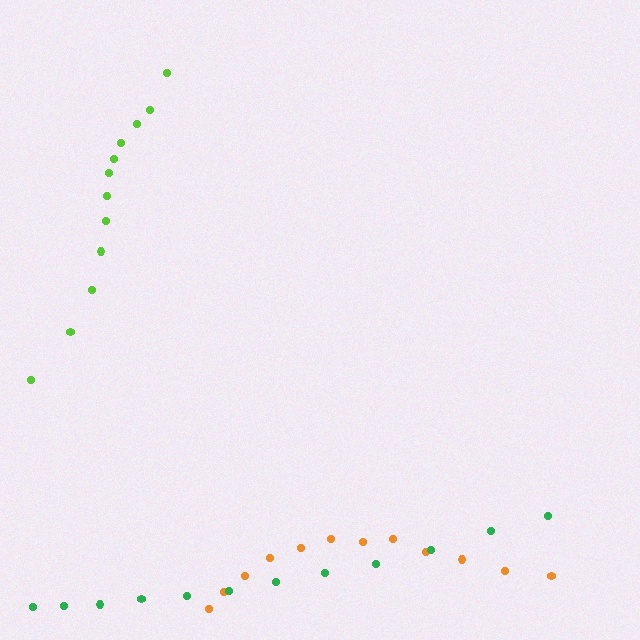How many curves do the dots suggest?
There are 3 distinct paths.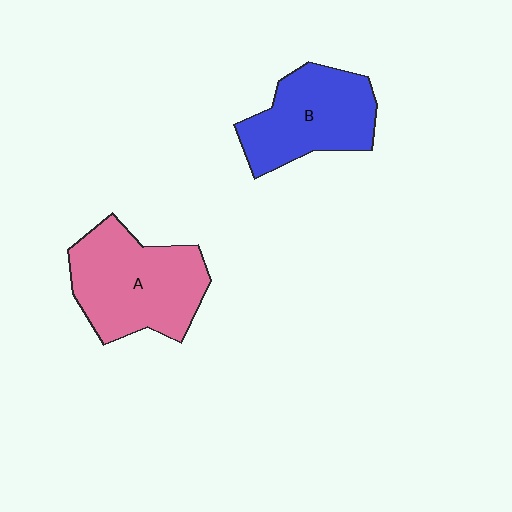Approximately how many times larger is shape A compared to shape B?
Approximately 1.2 times.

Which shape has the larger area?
Shape A (pink).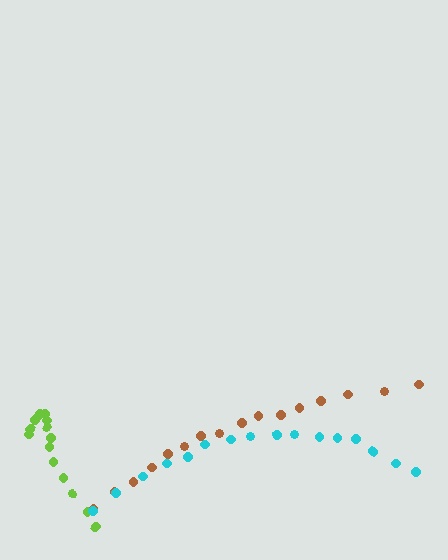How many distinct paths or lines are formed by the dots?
There are 3 distinct paths.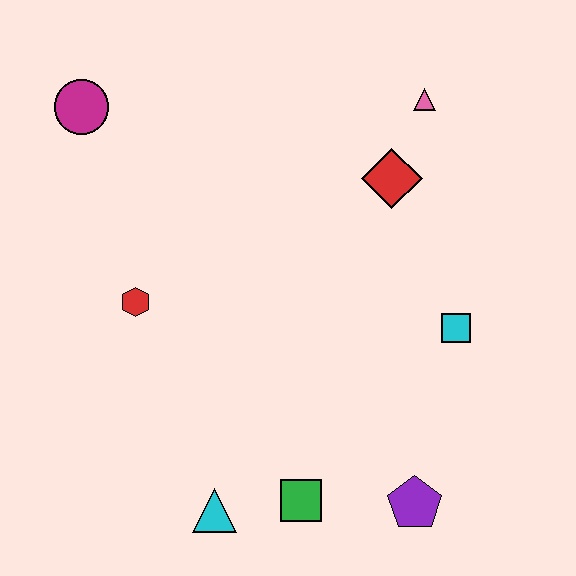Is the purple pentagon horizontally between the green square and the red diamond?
No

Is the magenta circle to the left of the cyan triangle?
Yes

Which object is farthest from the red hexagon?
The pink triangle is farthest from the red hexagon.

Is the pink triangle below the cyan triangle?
No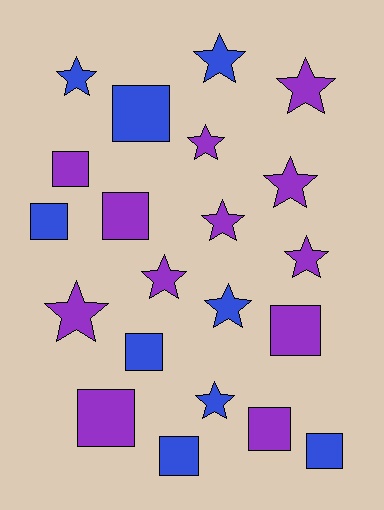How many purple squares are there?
There are 5 purple squares.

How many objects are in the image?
There are 21 objects.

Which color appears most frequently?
Purple, with 12 objects.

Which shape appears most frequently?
Star, with 11 objects.